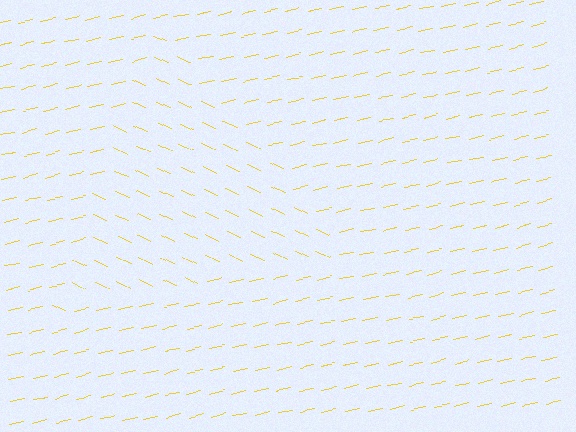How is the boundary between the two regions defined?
The boundary is defined purely by a change in line orientation (approximately 38 degrees difference). All lines are the same color and thickness.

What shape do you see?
I see a triangle.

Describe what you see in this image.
The image is filled with small yellow line segments. A triangle region in the image has lines oriented differently from the surrounding lines, creating a visible texture boundary.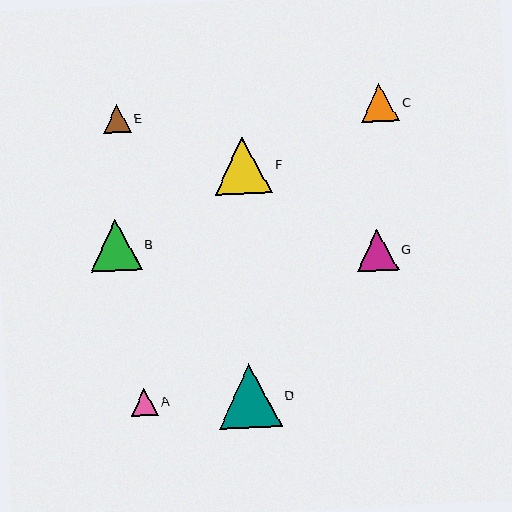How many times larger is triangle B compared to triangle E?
Triangle B is approximately 1.8 times the size of triangle E.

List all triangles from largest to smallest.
From largest to smallest: D, F, B, G, C, E, A.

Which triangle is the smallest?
Triangle A is the smallest with a size of approximately 27 pixels.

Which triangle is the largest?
Triangle D is the largest with a size of approximately 63 pixels.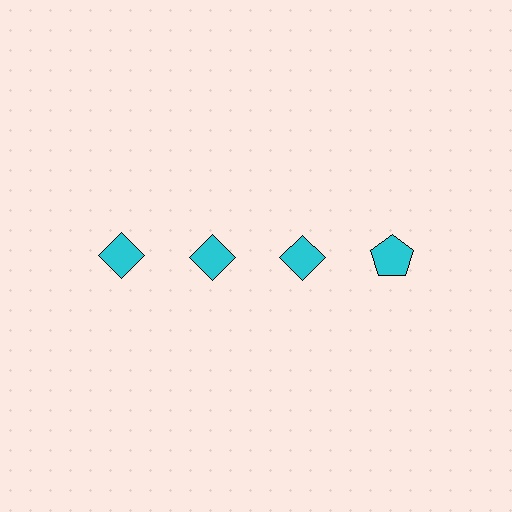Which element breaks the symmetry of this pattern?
The cyan pentagon in the top row, second from right column breaks the symmetry. All other shapes are cyan diamonds.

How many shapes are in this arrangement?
There are 4 shapes arranged in a grid pattern.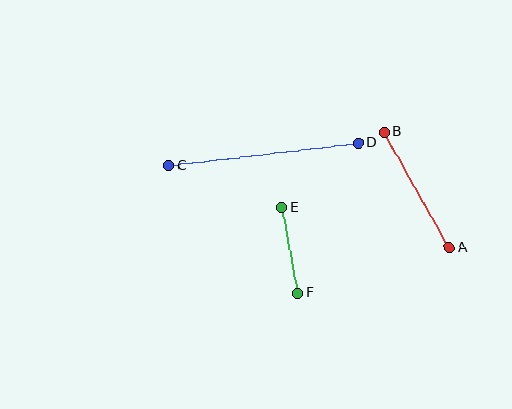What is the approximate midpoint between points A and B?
The midpoint is at approximately (416, 190) pixels.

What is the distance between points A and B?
The distance is approximately 133 pixels.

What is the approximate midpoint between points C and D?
The midpoint is at approximately (263, 154) pixels.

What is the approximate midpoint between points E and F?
The midpoint is at approximately (290, 250) pixels.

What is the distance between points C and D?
The distance is approximately 191 pixels.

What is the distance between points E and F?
The distance is approximately 87 pixels.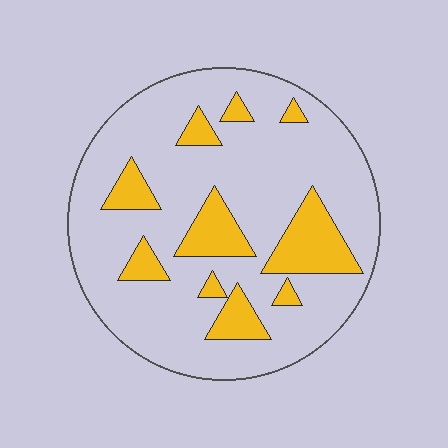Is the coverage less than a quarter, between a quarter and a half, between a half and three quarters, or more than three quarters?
Less than a quarter.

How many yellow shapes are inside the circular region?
10.